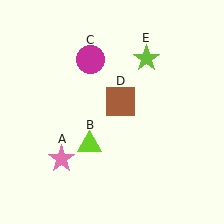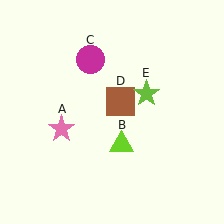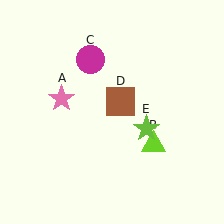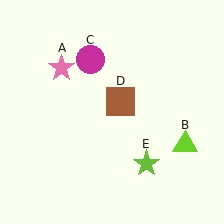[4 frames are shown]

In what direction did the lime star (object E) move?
The lime star (object E) moved down.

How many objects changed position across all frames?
3 objects changed position: pink star (object A), lime triangle (object B), lime star (object E).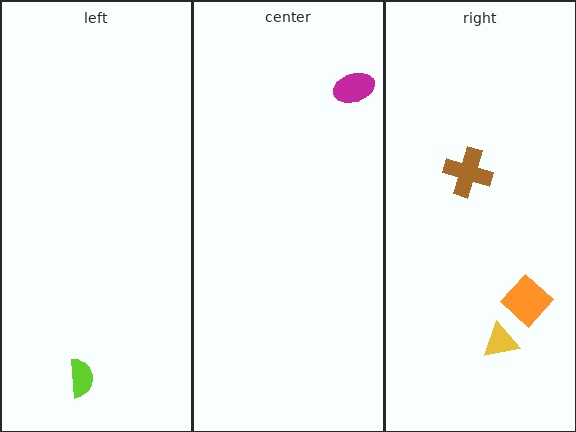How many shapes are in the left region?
1.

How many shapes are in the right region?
3.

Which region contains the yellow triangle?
The right region.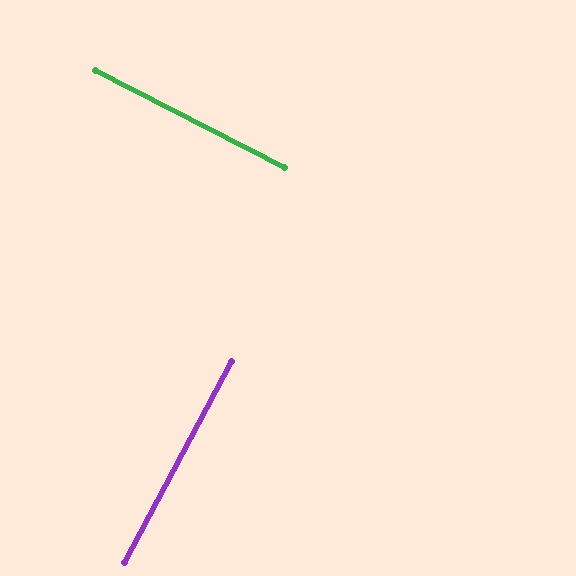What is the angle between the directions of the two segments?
Approximately 89 degrees.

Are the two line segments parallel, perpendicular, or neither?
Perpendicular — they meet at approximately 89°.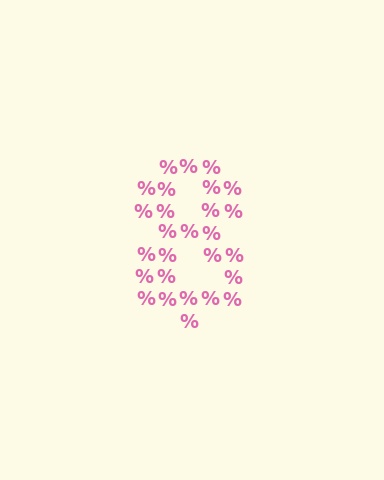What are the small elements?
The small elements are percent signs.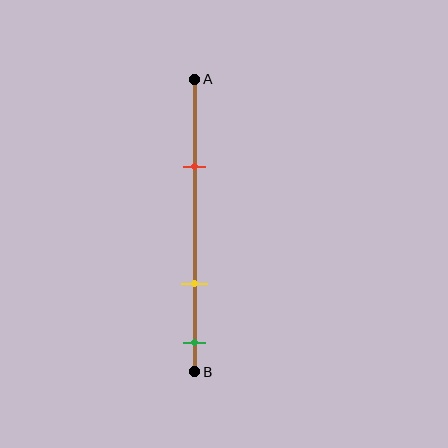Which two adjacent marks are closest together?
The yellow and green marks are the closest adjacent pair.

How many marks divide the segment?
There are 3 marks dividing the segment.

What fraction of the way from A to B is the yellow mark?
The yellow mark is approximately 70% (0.7) of the way from A to B.